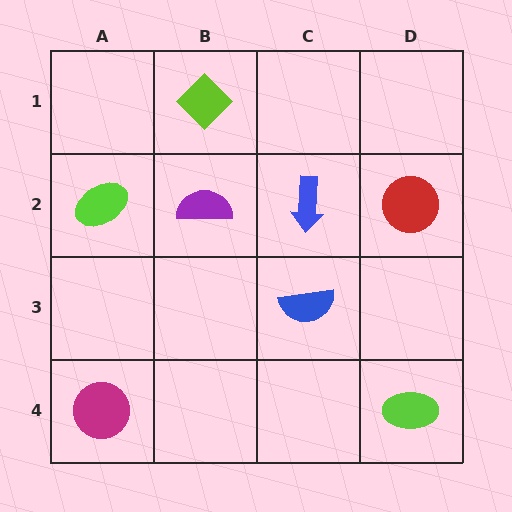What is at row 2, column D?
A red circle.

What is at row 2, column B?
A purple semicircle.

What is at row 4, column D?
A lime ellipse.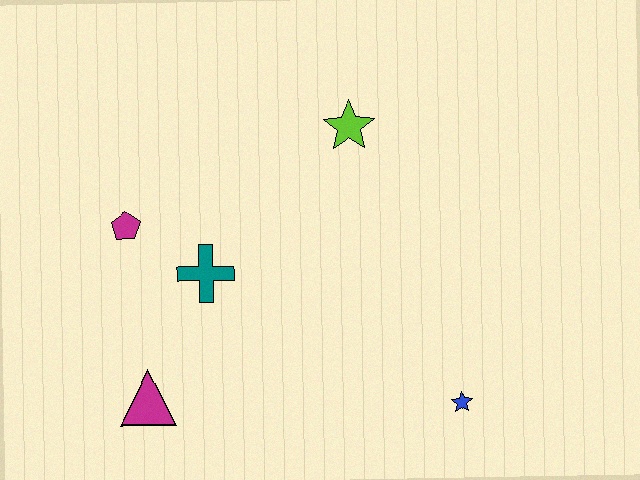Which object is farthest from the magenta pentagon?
The blue star is farthest from the magenta pentagon.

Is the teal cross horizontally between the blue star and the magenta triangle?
Yes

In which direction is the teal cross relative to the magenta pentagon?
The teal cross is to the right of the magenta pentagon.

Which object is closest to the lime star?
The teal cross is closest to the lime star.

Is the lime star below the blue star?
No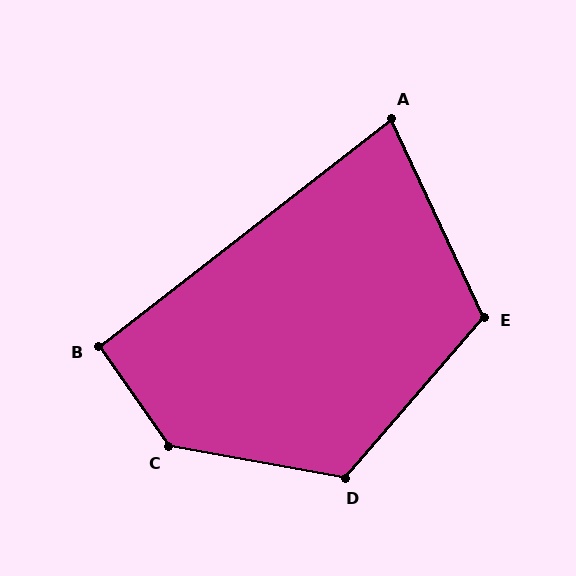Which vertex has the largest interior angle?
C, at approximately 135 degrees.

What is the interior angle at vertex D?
Approximately 121 degrees (obtuse).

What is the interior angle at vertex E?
Approximately 114 degrees (obtuse).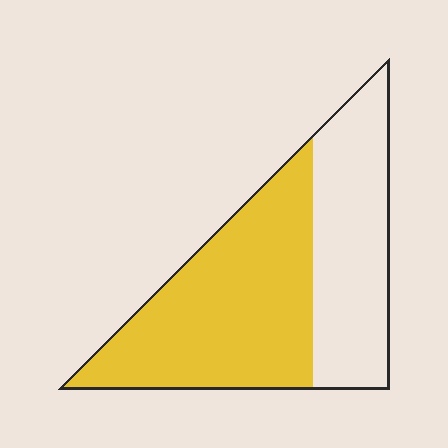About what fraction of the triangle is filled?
About three fifths (3/5).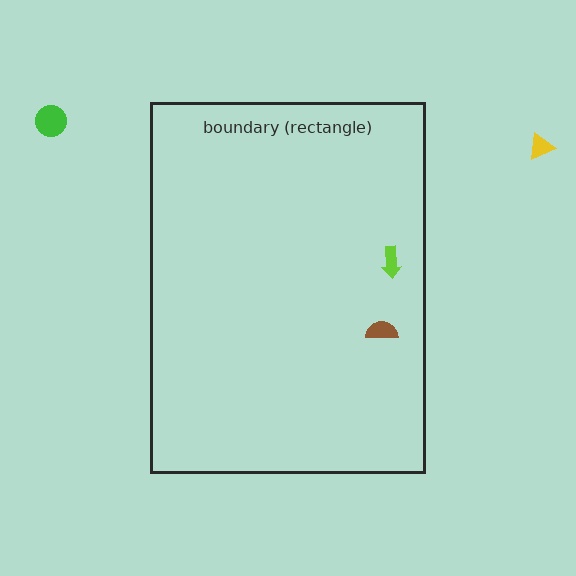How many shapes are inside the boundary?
2 inside, 2 outside.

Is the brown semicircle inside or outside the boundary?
Inside.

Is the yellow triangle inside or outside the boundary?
Outside.